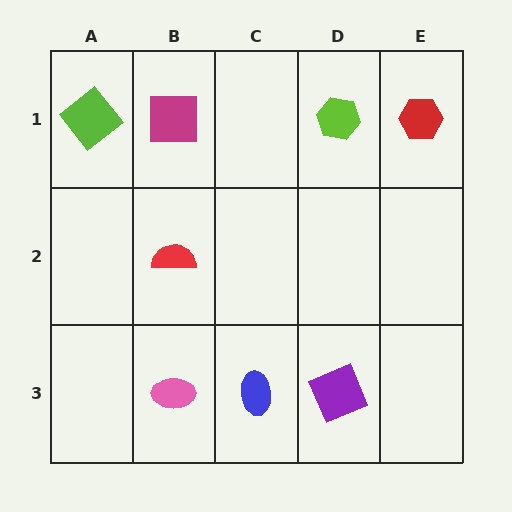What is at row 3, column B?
A pink ellipse.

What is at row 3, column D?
A purple square.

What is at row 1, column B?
A magenta square.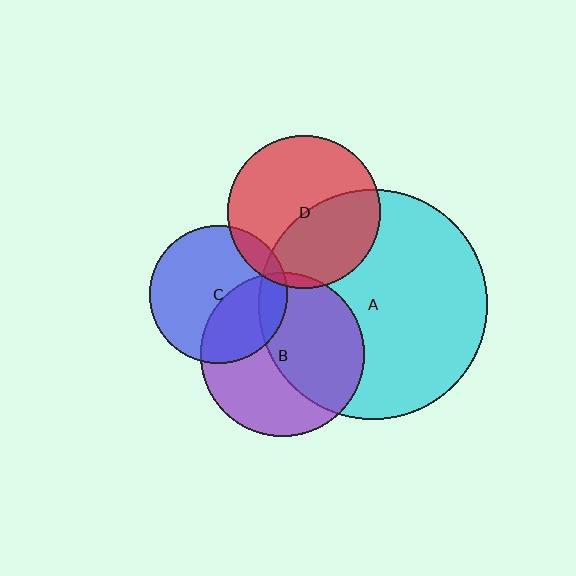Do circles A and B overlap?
Yes.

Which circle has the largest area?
Circle A (cyan).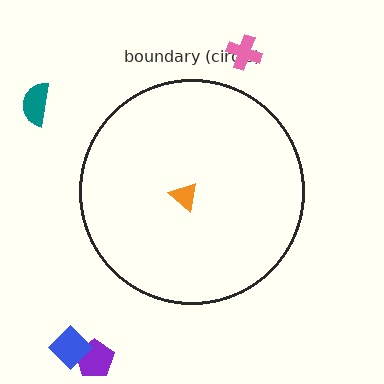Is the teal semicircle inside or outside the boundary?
Outside.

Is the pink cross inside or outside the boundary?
Outside.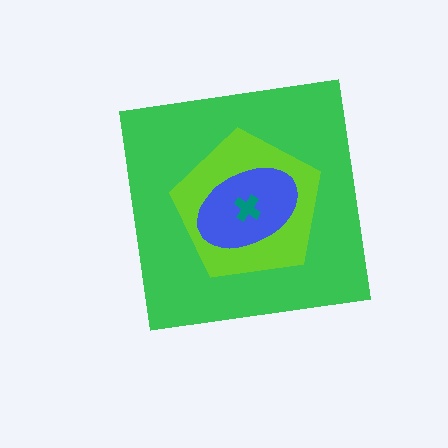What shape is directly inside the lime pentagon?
The blue ellipse.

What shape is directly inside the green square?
The lime pentagon.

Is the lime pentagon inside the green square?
Yes.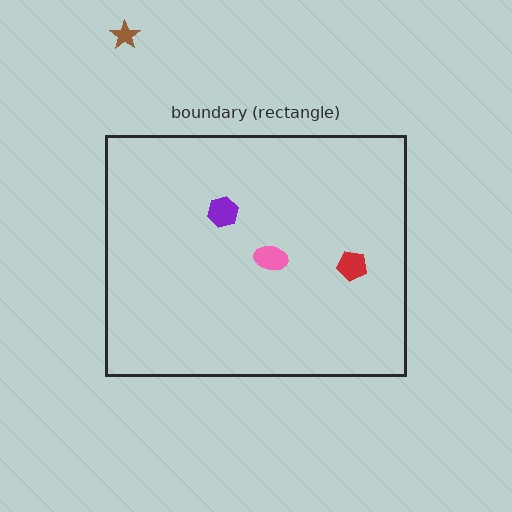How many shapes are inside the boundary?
3 inside, 1 outside.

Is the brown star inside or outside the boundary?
Outside.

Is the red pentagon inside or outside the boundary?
Inside.